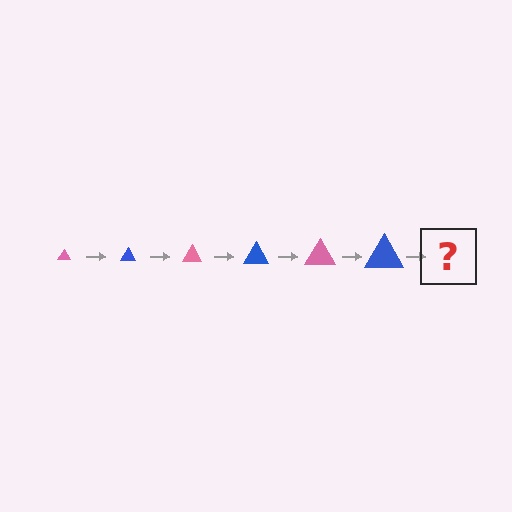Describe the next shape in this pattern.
It should be a pink triangle, larger than the previous one.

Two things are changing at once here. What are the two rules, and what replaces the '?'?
The two rules are that the triangle grows larger each step and the color cycles through pink and blue. The '?' should be a pink triangle, larger than the previous one.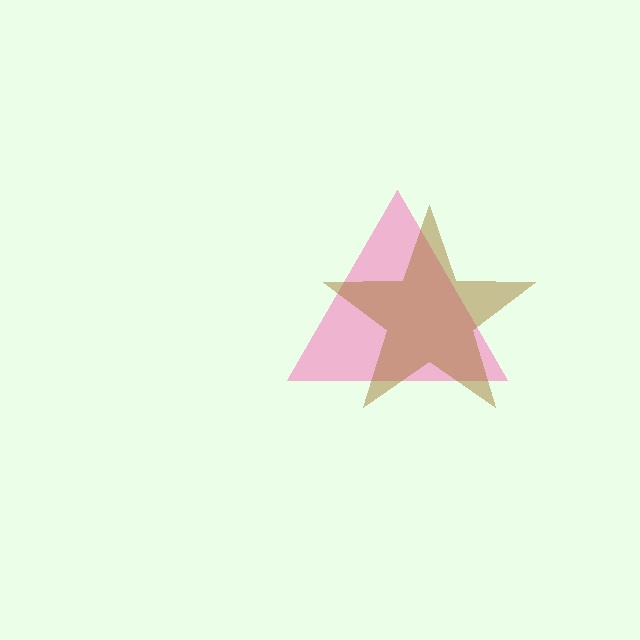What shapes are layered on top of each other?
The layered shapes are: a pink triangle, a brown star.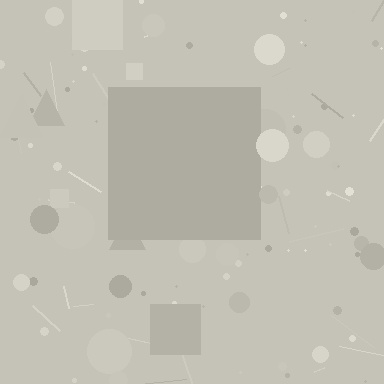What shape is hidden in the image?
A square is hidden in the image.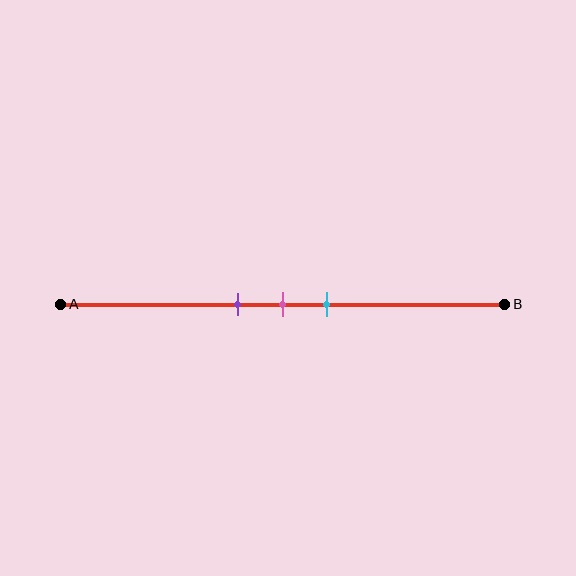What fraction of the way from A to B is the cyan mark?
The cyan mark is approximately 60% (0.6) of the way from A to B.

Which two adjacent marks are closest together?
The purple and pink marks are the closest adjacent pair.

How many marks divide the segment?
There are 3 marks dividing the segment.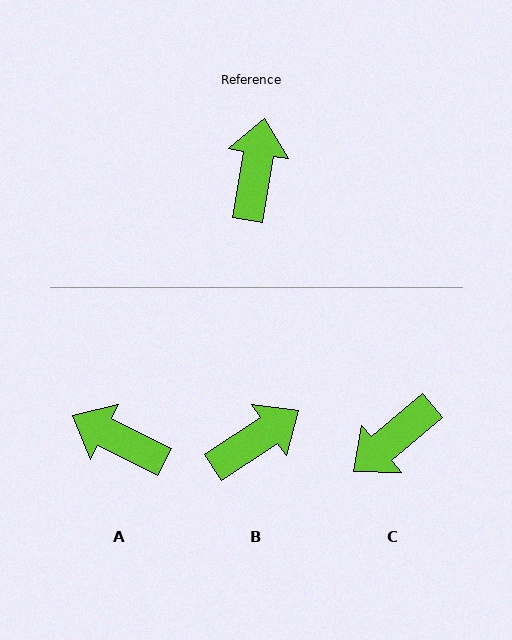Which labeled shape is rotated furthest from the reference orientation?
C, about 139 degrees away.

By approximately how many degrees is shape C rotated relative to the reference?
Approximately 139 degrees counter-clockwise.